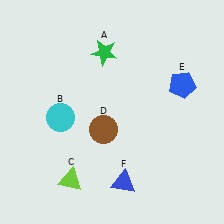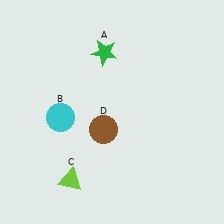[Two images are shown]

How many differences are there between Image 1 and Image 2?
There are 2 differences between the two images.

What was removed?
The blue triangle (F), the blue pentagon (E) were removed in Image 2.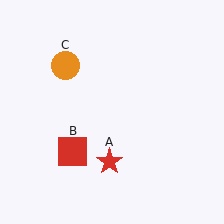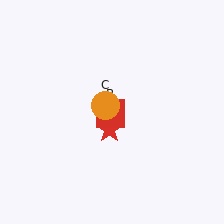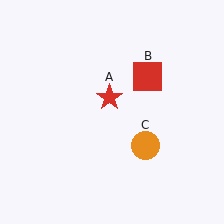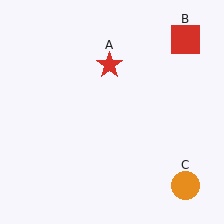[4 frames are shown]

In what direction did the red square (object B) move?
The red square (object B) moved up and to the right.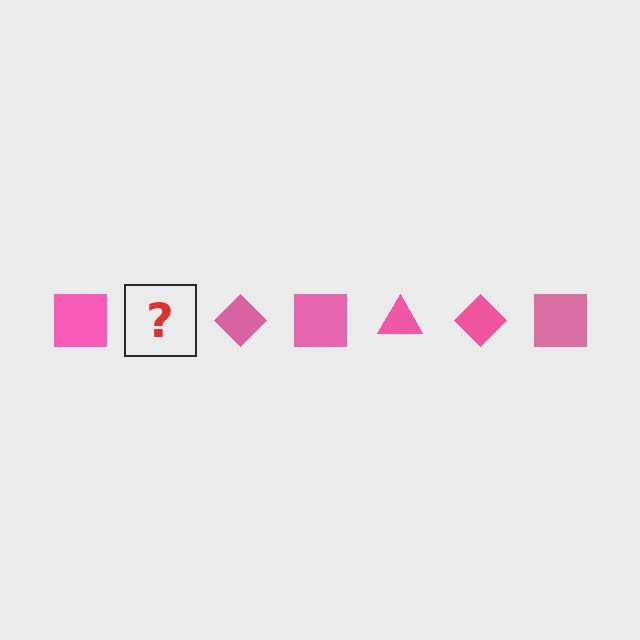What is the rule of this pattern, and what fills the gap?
The rule is that the pattern cycles through square, triangle, diamond shapes in pink. The gap should be filled with a pink triangle.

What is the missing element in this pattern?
The missing element is a pink triangle.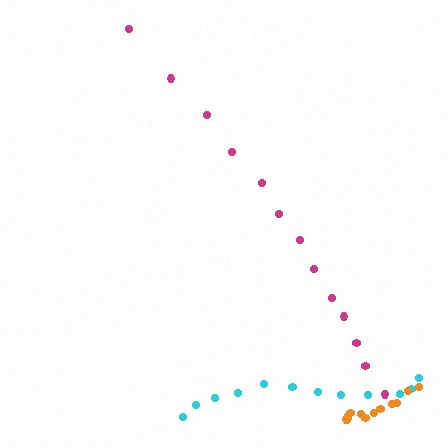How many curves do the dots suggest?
There are 3 distinct paths.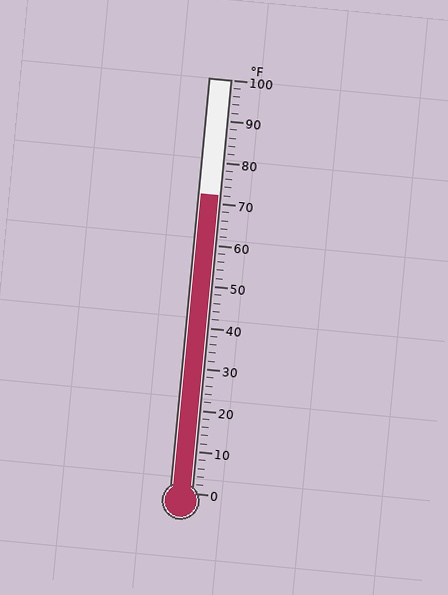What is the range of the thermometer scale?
The thermometer scale ranges from 0°F to 100°F.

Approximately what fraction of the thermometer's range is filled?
The thermometer is filled to approximately 70% of its range.